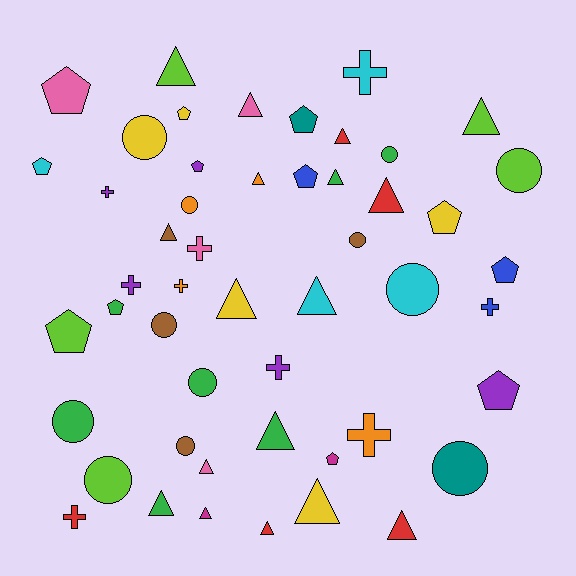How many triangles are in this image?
There are 17 triangles.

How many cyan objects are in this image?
There are 4 cyan objects.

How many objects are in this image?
There are 50 objects.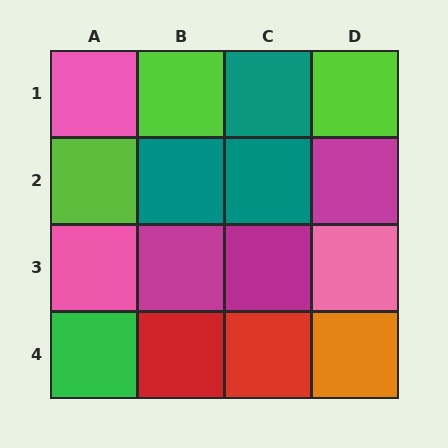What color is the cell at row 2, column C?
Teal.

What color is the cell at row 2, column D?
Magenta.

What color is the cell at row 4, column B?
Red.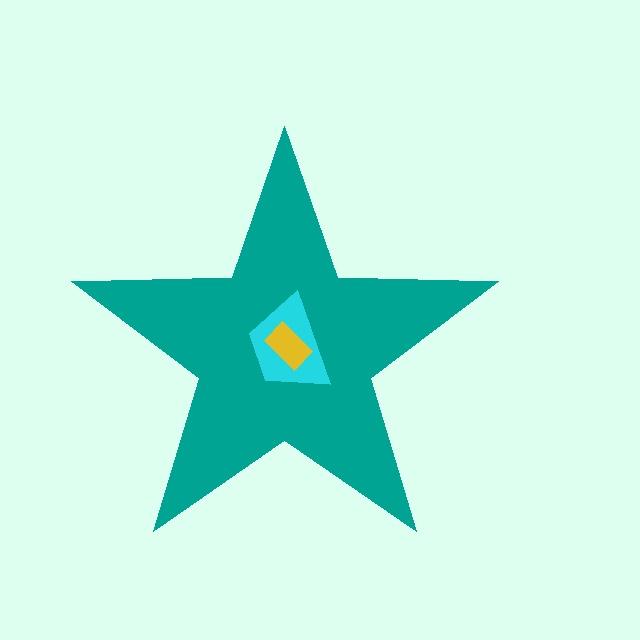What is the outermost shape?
The teal star.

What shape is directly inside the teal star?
The cyan trapezoid.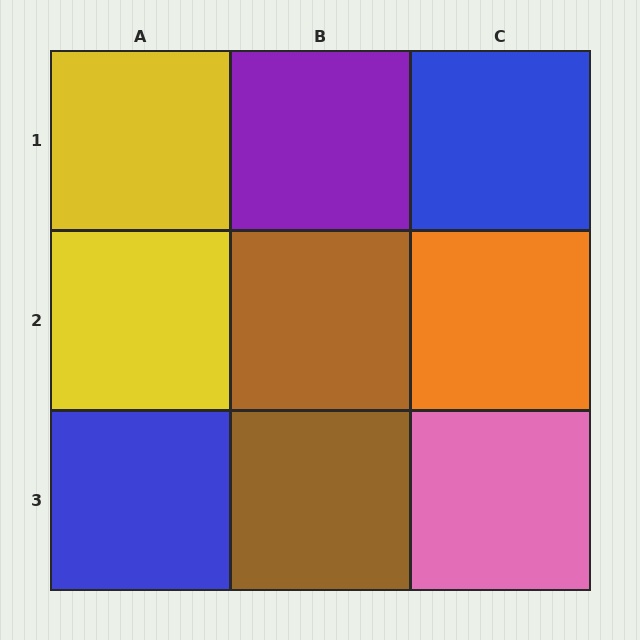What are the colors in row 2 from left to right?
Yellow, brown, orange.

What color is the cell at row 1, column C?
Blue.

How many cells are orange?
1 cell is orange.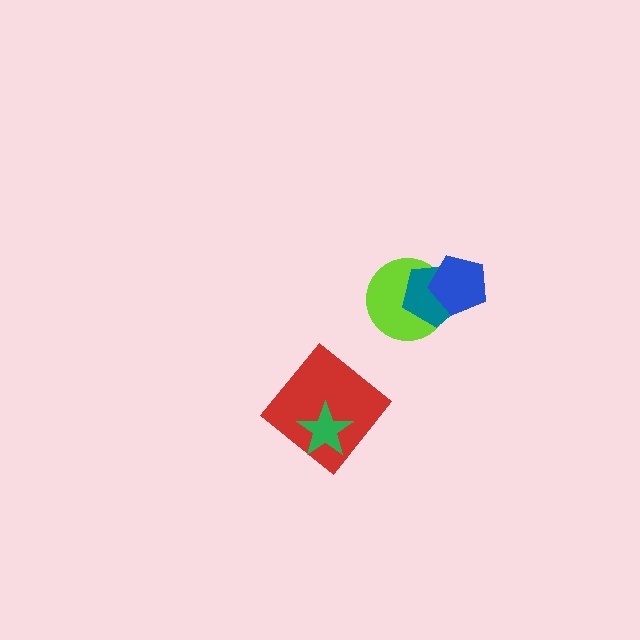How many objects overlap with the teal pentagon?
2 objects overlap with the teal pentagon.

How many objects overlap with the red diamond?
1 object overlaps with the red diamond.